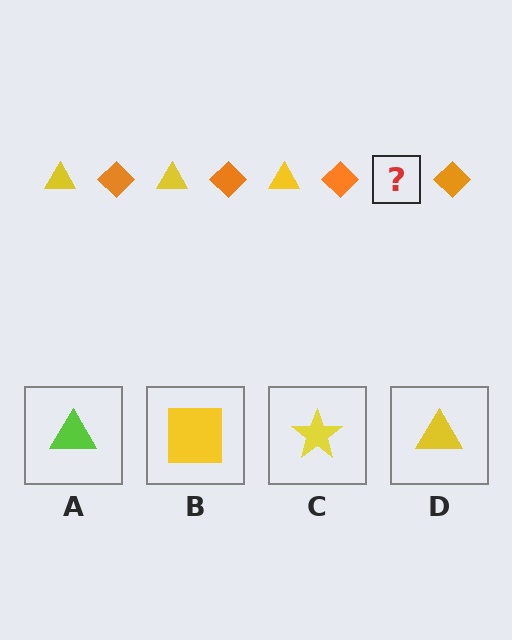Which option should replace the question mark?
Option D.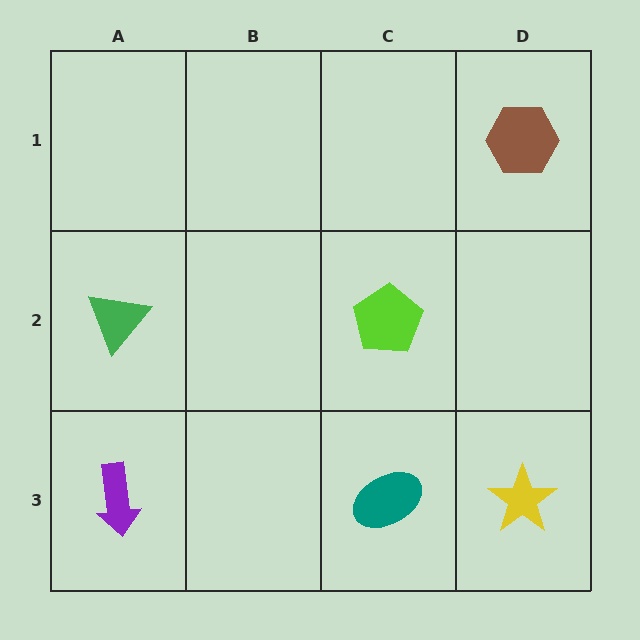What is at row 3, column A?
A purple arrow.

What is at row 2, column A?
A green triangle.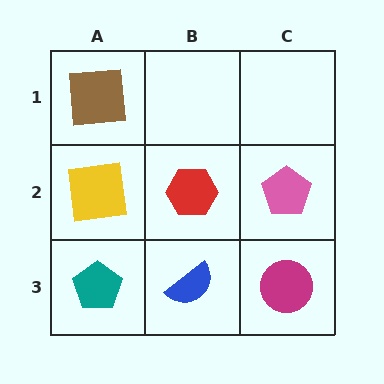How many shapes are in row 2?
3 shapes.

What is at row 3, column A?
A teal pentagon.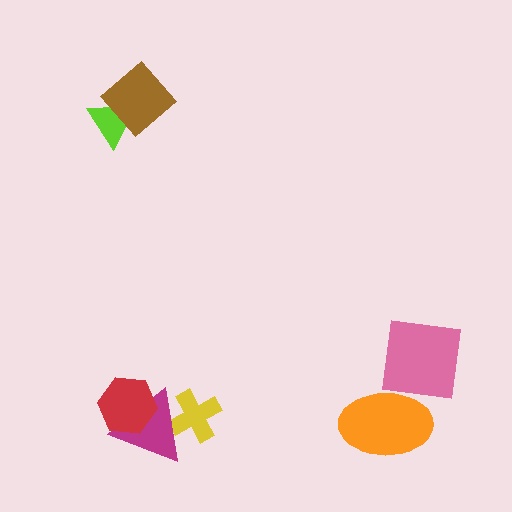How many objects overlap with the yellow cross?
1 object overlaps with the yellow cross.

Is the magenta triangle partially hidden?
Yes, it is partially covered by another shape.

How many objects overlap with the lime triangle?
1 object overlaps with the lime triangle.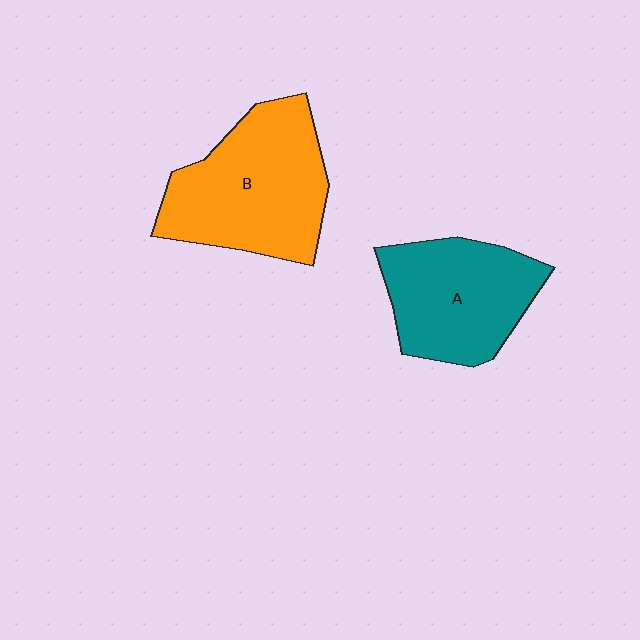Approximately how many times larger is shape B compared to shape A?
Approximately 1.2 times.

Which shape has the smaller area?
Shape A (teal).